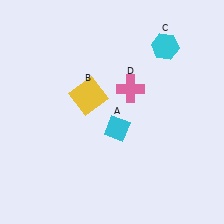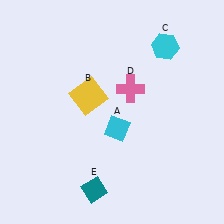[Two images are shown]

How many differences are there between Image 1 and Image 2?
There is 1 difference between the two images.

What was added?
A teal diamond (E) was added in Image 2.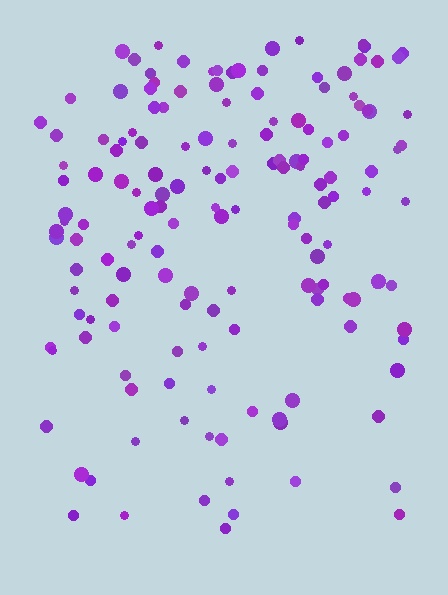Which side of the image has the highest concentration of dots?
The top.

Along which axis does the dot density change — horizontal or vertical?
Vertical.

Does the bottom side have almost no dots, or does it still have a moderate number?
Still a moderate number, just noticeably fewer than the top.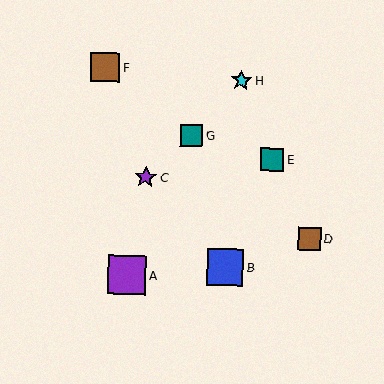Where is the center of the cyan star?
The center of the cyan star is at (241, 81).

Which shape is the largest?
The purple square (labeled A) is the largest.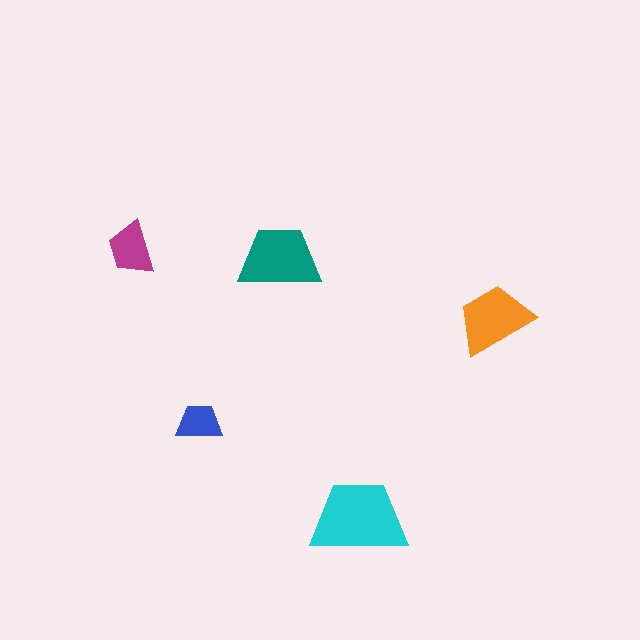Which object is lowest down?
The cyan trapezoid is bottommost.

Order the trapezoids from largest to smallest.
the cyan one, the teal one, the orange one, the magenta one, the blue one.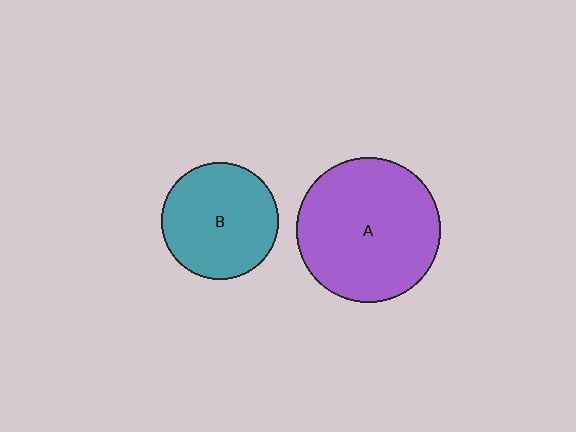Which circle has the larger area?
Circle A (purple).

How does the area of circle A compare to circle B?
Approximately 1.5 times.